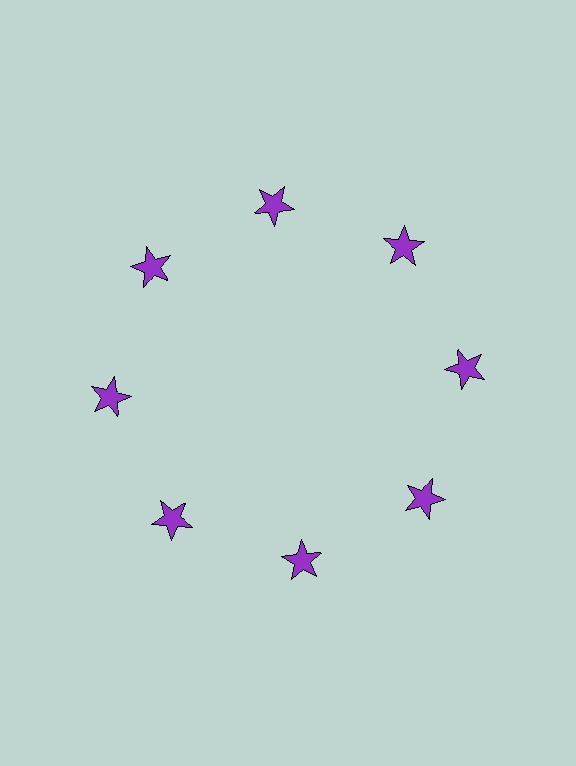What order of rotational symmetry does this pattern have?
This pattern has 8-fold rotational symmetry.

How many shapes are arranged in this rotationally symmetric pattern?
There are 8 shapes, arranged in 8 groups of 1.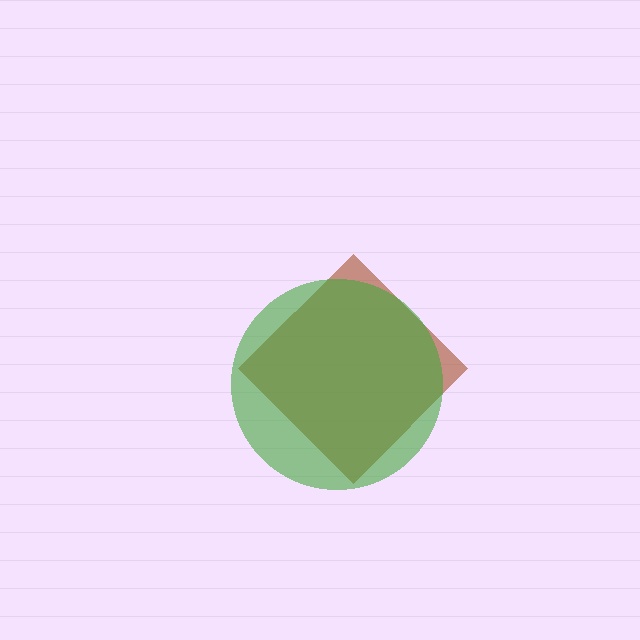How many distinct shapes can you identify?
There are 2 distinct shapes: a brown diamond, a green circle.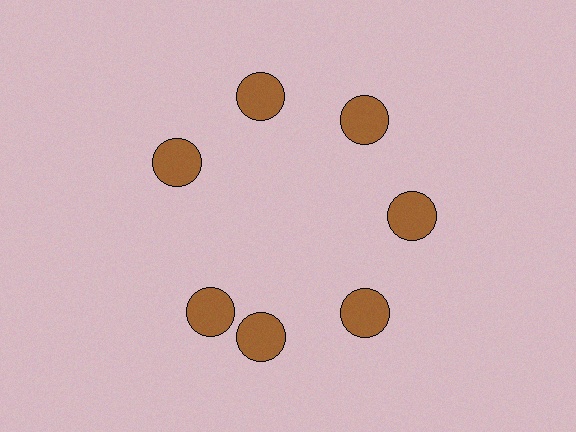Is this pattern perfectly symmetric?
No. The 7 brown circles are arranged in a ring, but one element near the 8 o'clock position is rotated out of alignment along the ring, breaking the 7-fold rotational symmetry.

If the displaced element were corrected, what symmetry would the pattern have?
It would have 7-fold rotational symmetry — the pattern would map onto itself every 51 degrees.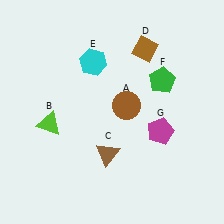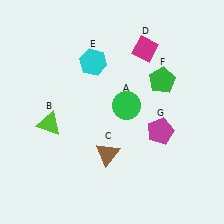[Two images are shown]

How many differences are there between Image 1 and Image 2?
There are 2 differences between the two images.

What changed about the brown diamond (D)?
In Image 1, D is brown. In Image 2, it changed to magenta.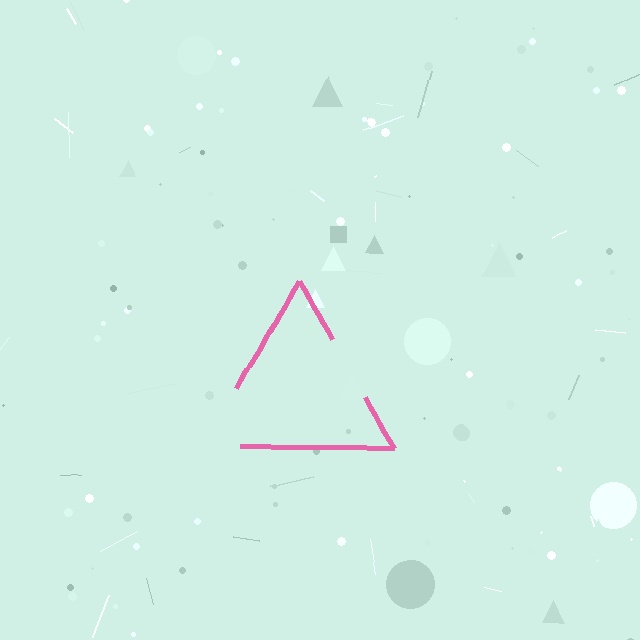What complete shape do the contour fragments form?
The contour fragments form a triangle.